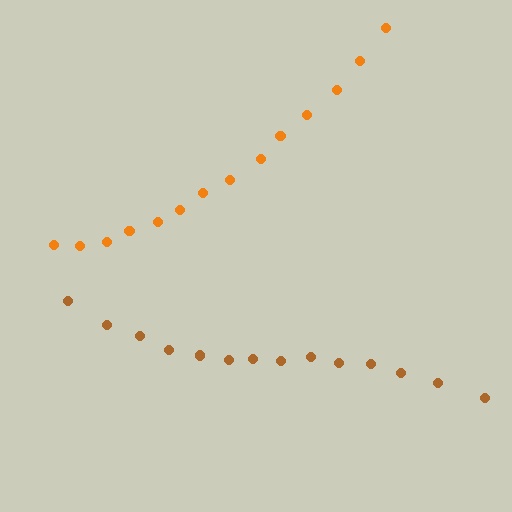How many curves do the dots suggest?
There are 2 distinct paths.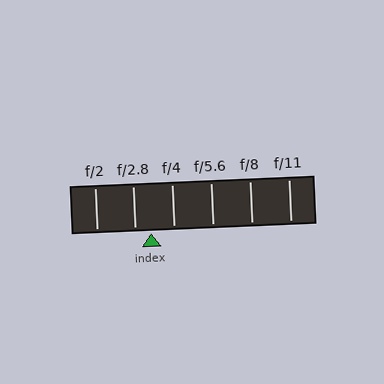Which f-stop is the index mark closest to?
The index mark is closest to f/2.8.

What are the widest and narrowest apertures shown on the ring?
The widest aperture shown is f/2 and the narrowest is f/11.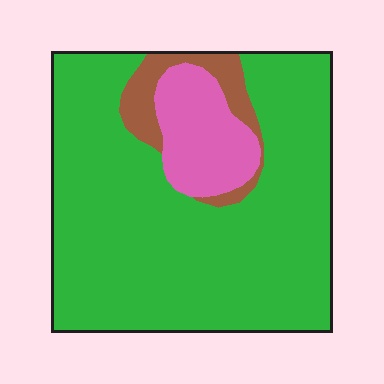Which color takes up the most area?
Green, at roughly 80%.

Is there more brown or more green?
Green.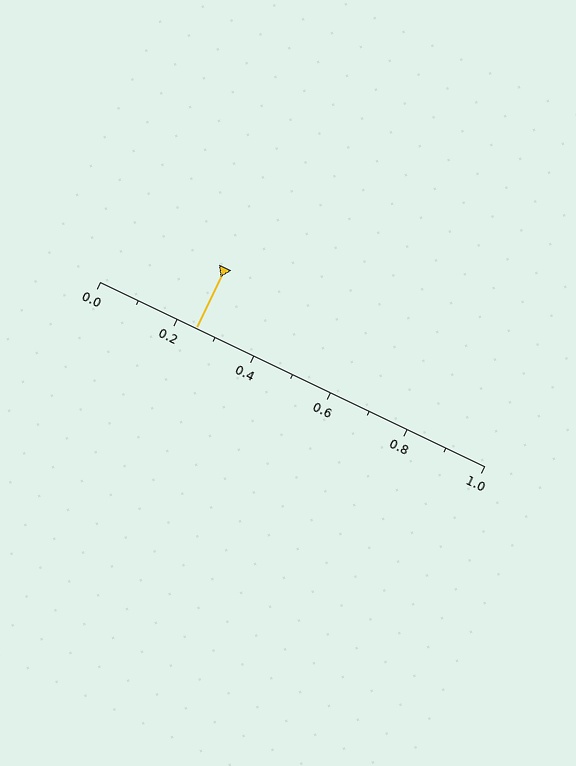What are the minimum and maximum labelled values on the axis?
The axis runs from 0.0 to 1.0.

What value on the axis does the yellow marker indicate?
The marker indicates approximately 0.25.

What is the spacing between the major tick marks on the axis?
The major ticks are spaced 0.2 apart.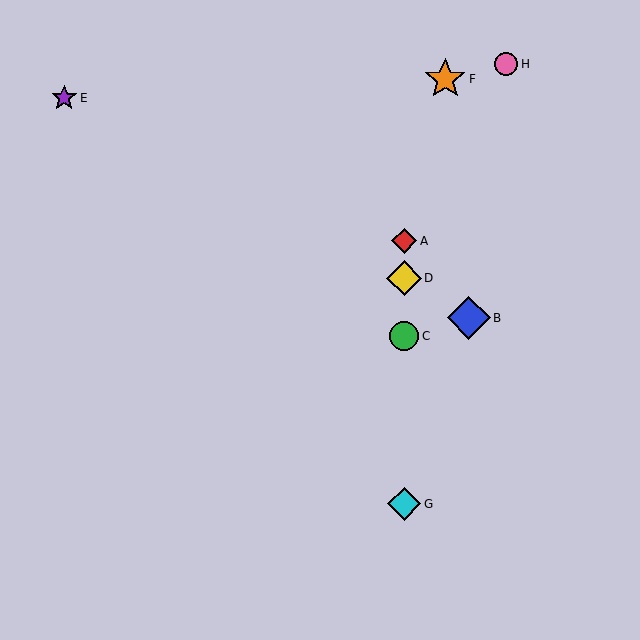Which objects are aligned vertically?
Objects A, C, D, G are aligned vertically.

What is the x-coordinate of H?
Object H is at x≈506.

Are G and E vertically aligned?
No, G is at x≈404 and E is at x≈64.